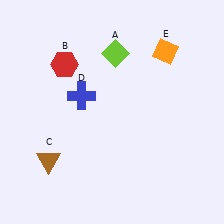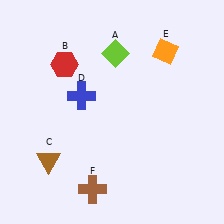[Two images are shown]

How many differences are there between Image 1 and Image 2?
There is 1 difference between the two images.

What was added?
A brown cross (F) was added in Image 2.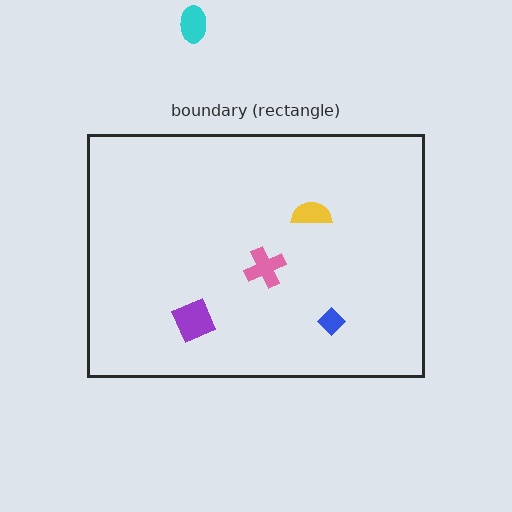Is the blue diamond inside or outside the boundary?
Inside.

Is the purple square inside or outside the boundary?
Inside.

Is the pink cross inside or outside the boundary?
Inside.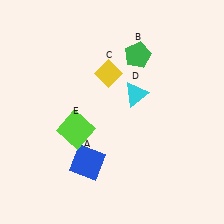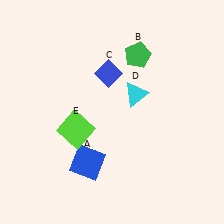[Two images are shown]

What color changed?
The diamond (C) changed from yellow in Image 1 to blue in Image 2.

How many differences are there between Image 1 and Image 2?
There is 1 difference between the two images.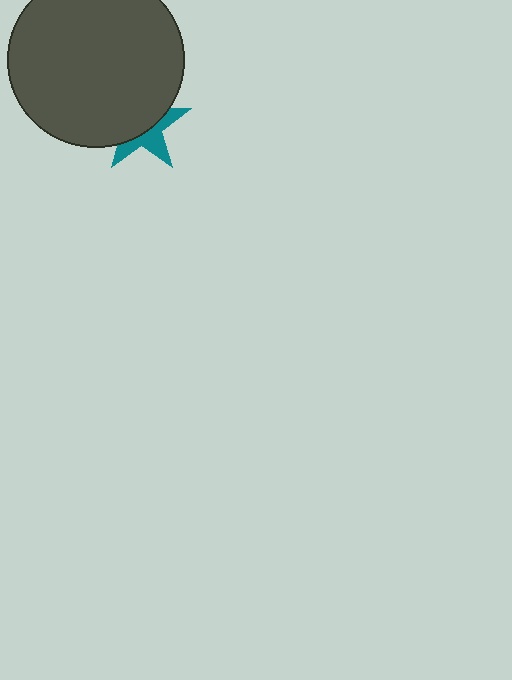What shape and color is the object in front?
The object in front is a dark gray circle.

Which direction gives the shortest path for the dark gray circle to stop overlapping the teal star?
Moving up gives the shortest separation.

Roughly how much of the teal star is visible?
A small part of it is visible (roughly 41%).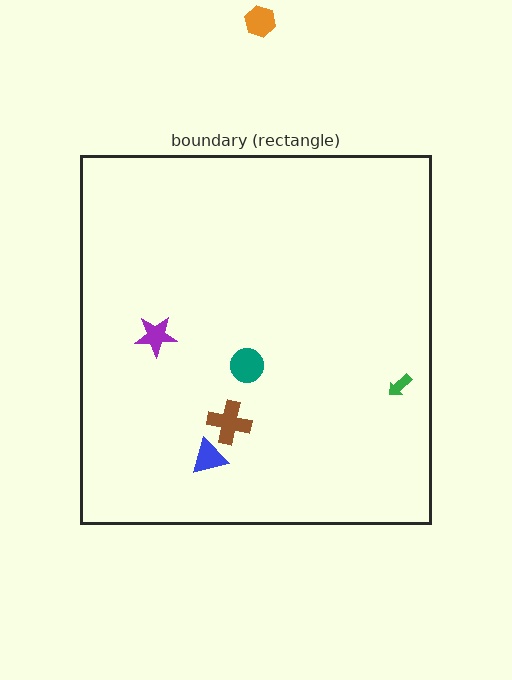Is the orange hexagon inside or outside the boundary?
Outside.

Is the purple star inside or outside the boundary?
Inside.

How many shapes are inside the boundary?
5 inside, 1 outside.